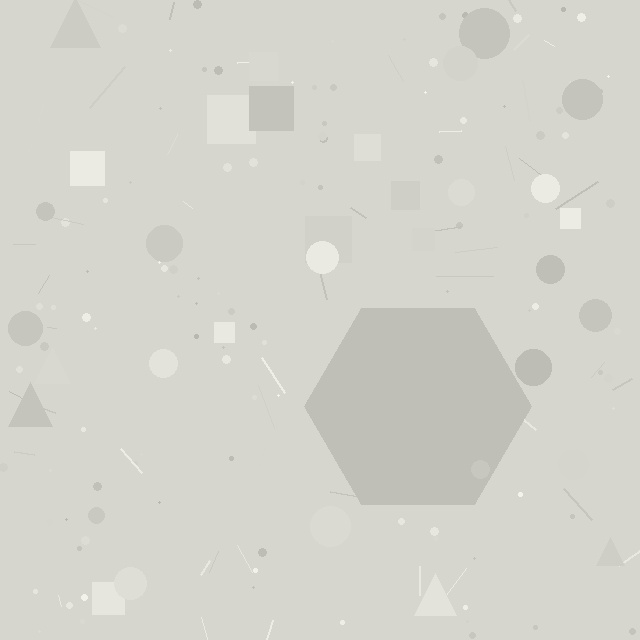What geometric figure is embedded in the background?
A hexagon is embedded in the background.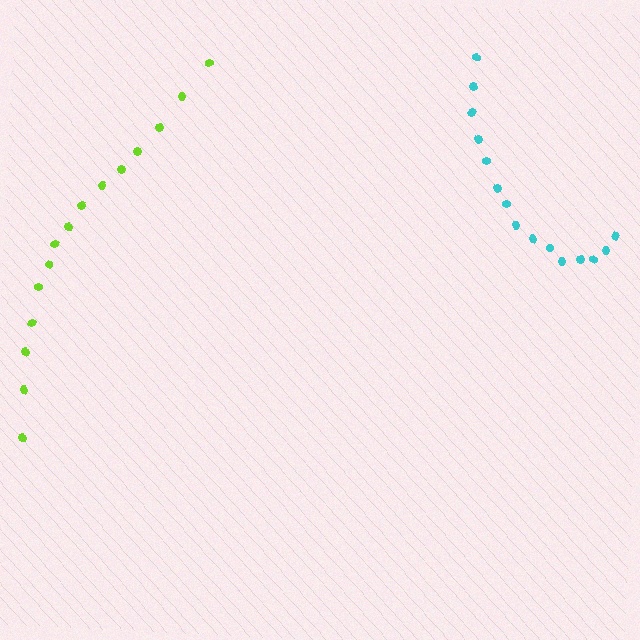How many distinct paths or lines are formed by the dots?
There are 2 distinct paths.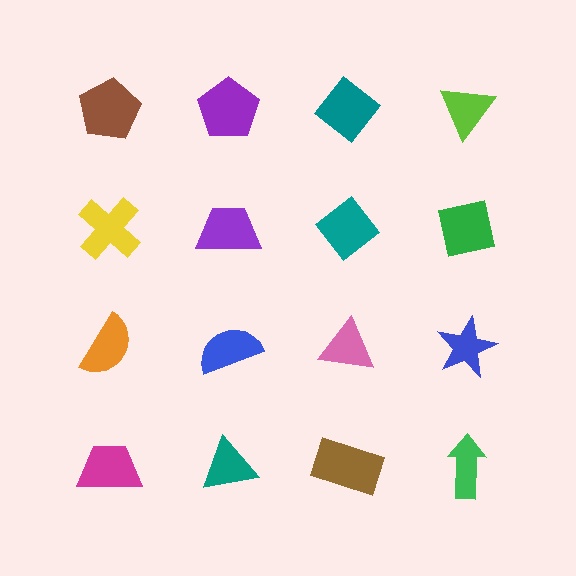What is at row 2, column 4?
A green square.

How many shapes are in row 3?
4 shapes.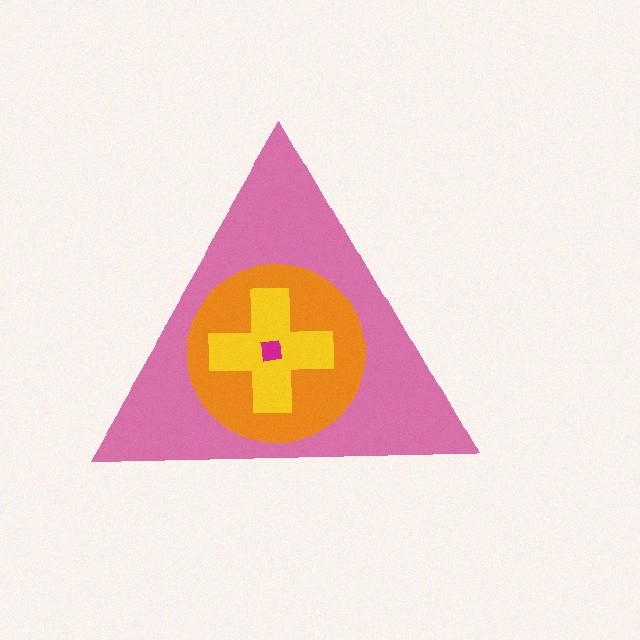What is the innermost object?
The magenta square.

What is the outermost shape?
The pink triangle.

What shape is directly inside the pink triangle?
The orange circle.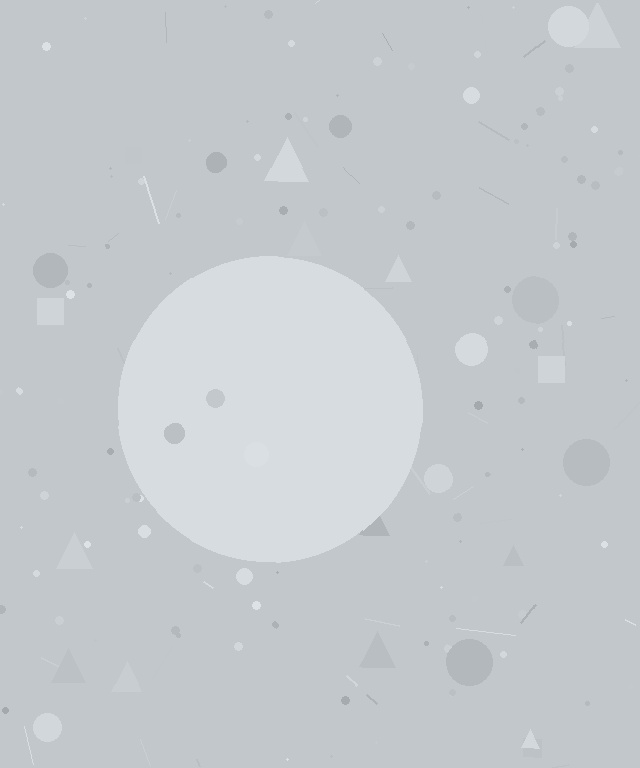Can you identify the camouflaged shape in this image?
The camouflaged shape is a circle.